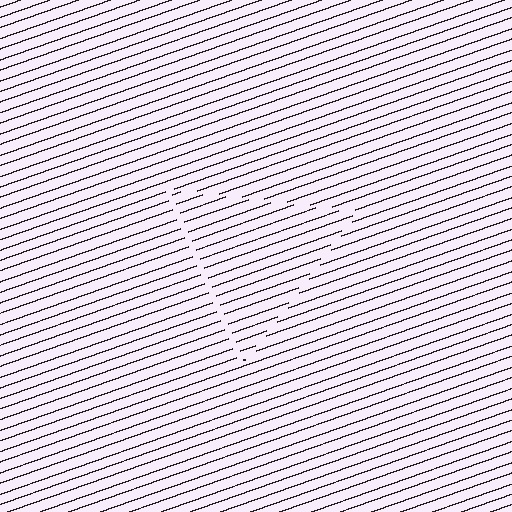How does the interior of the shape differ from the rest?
The interior of the shape contains the same grating, shifted by half a period — the contour is defined by the phase discontinuity where line-ends from the inner and outer gratings abut.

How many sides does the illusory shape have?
3 sides — the line-ends trace a triangle.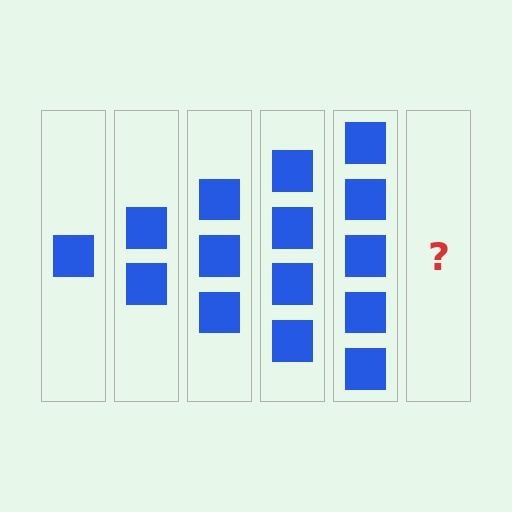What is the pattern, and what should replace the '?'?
The pattern is that each step adds one more square. The '?' should be 6 squares.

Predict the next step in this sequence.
The next step is 6 squares.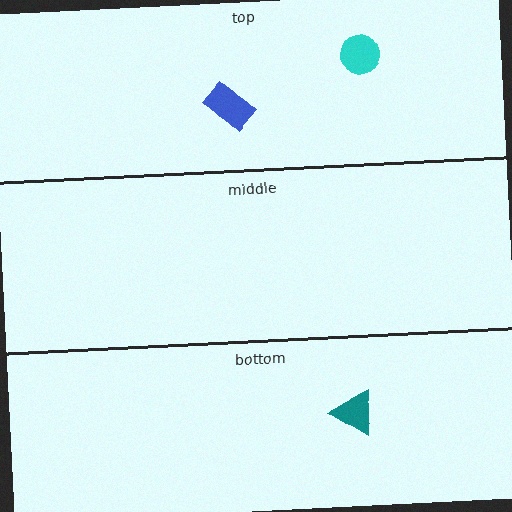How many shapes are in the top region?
2.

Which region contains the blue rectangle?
The top region.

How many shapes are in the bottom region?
1.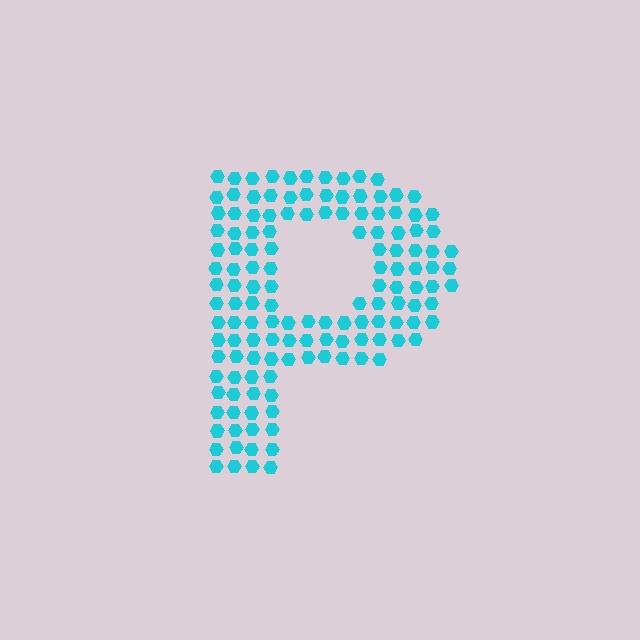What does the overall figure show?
The overall figure shows the letter P.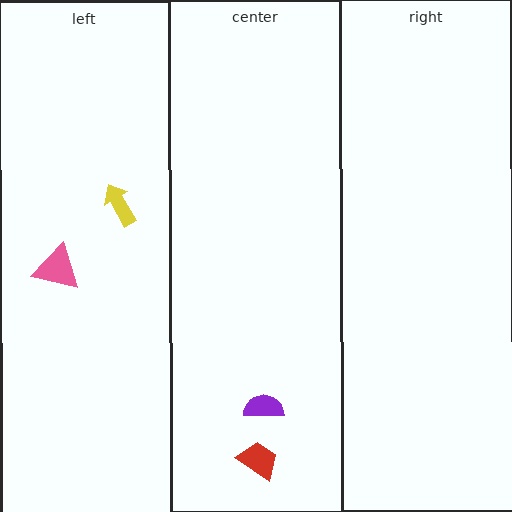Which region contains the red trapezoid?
The center region.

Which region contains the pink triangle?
The left region.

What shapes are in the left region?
The pink triangle, the yellow arrow.